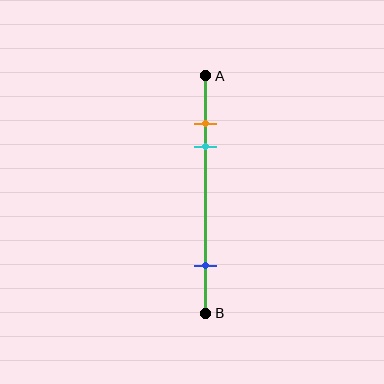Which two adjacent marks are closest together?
The orange and cyan marks are the closest adjacent pair.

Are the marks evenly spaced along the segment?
No, the marks are not evenly spaced.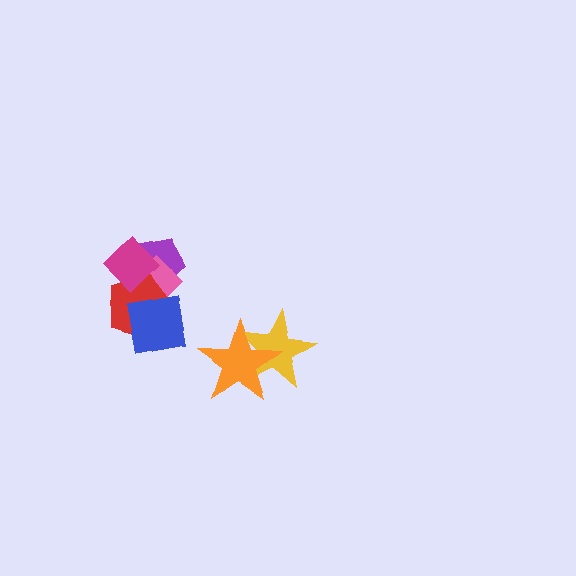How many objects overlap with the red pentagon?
4 objects overlap with the red pentagon.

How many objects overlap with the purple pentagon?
3 objects overlap with the purple pentagon.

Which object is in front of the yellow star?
The orange star is in front of the yellow star.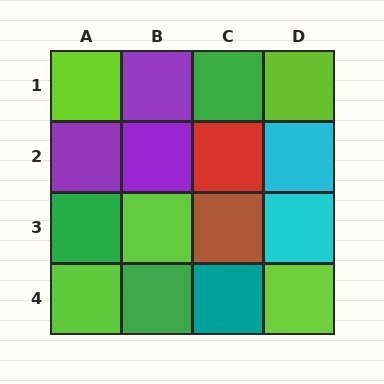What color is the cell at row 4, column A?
Lime.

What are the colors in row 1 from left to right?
Lime, purple, green, lime.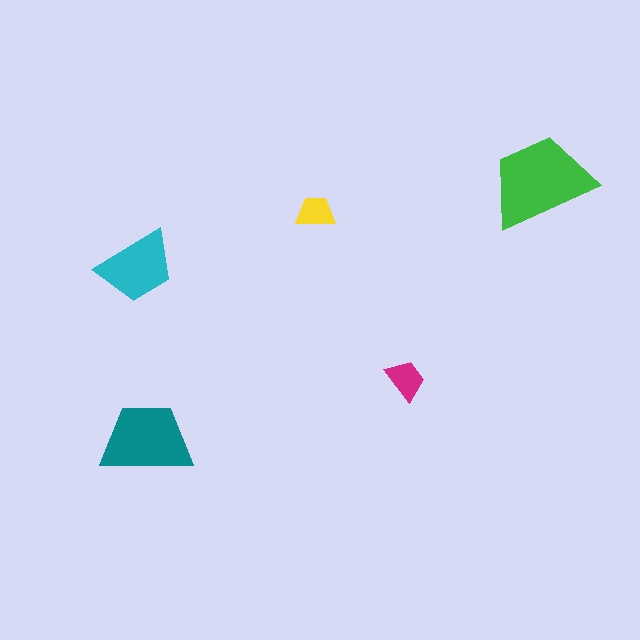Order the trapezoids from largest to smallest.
the green one, the teal one, the cyan one, the magenta one, the yellow one.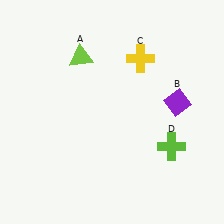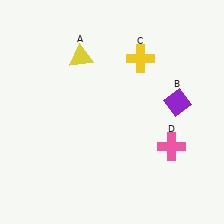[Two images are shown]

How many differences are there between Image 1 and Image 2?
There are 2 differences between the two images.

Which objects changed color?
A changed from lime to yellow. D changed from lime to pink.